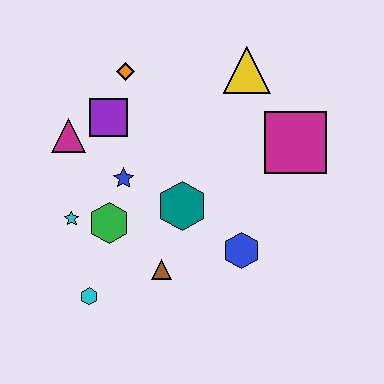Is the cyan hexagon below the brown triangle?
Yes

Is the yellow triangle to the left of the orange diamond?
No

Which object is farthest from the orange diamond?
The cyan hexagon is farthest from the orange diamond.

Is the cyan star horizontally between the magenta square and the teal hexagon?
No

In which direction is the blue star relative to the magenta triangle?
The blue star is to the right of the magenta triangle.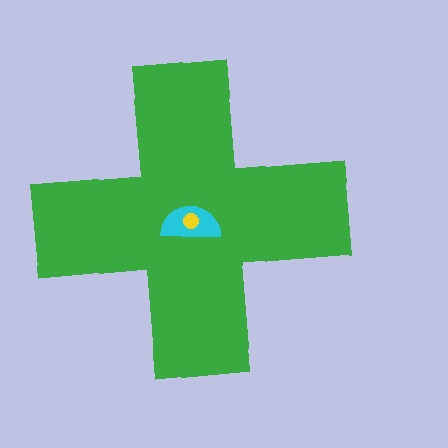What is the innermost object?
The yellow circle.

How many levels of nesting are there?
3.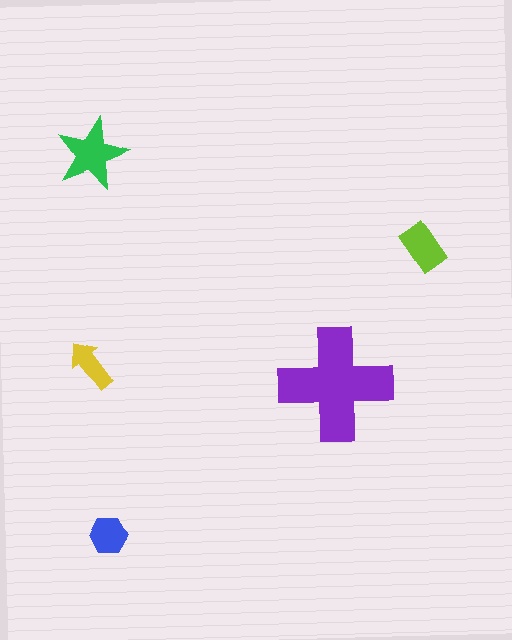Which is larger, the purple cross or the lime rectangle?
The purple cross.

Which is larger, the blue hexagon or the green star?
The green star.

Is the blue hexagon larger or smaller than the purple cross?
Smaller.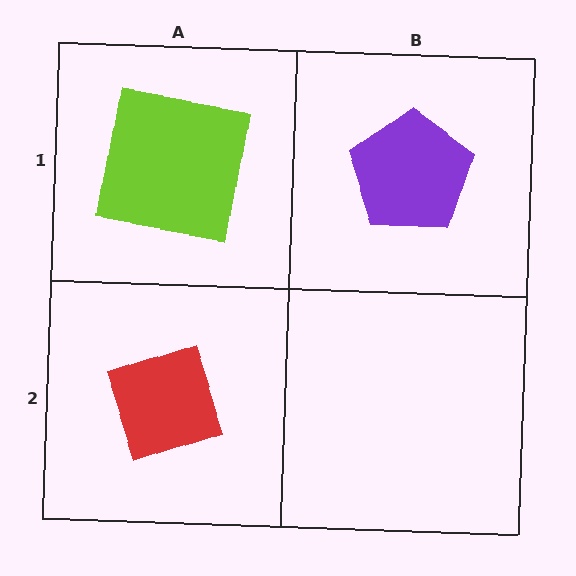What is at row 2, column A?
A red diamond.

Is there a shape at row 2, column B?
No, that cell is empty.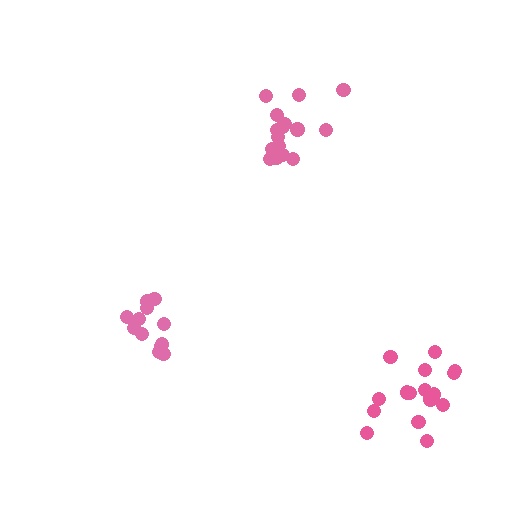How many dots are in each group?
Group 1: 16 dots, Group 2: 12 dots, Group 3: 16 dots (44 total).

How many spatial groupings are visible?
There are 3 spatial groupings.